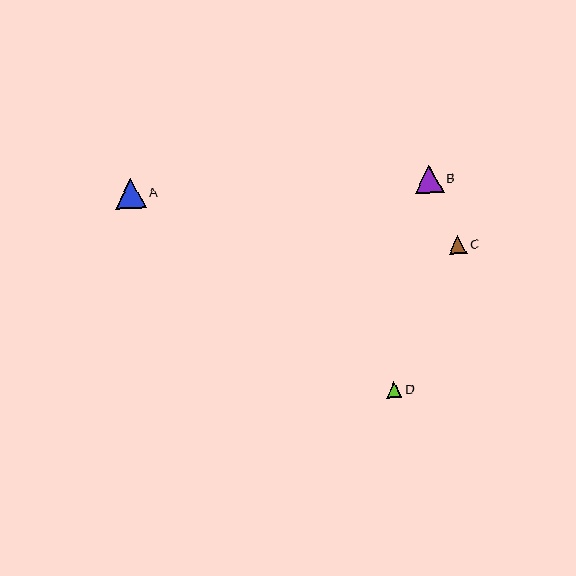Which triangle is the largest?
Triangle A is the largest with a size of approximately 31 pixels.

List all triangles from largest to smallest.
From largest to smallest: A, B, C, D.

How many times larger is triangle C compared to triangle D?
Triangle C is approximately 1.1 times the size of triangle D.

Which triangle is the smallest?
Triangle D is the smallest with a size of approximately 16 pixels.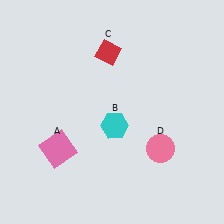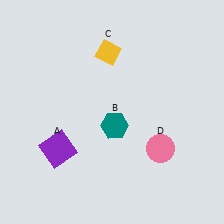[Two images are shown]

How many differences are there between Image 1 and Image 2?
There are 3 differences between the two images.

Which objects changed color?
A changed from pink to purple. B changed from cyan to teal. C changed from red to yellow.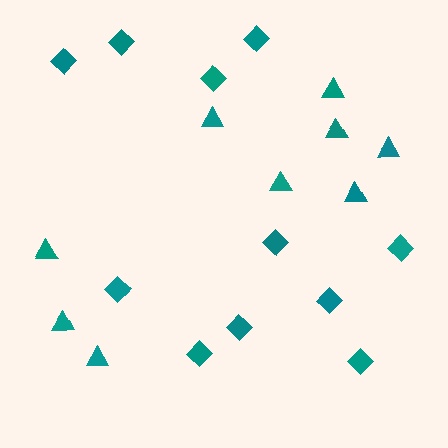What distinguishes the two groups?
There are 2 groups: one group of triangles (9) and one group of diamonds (11).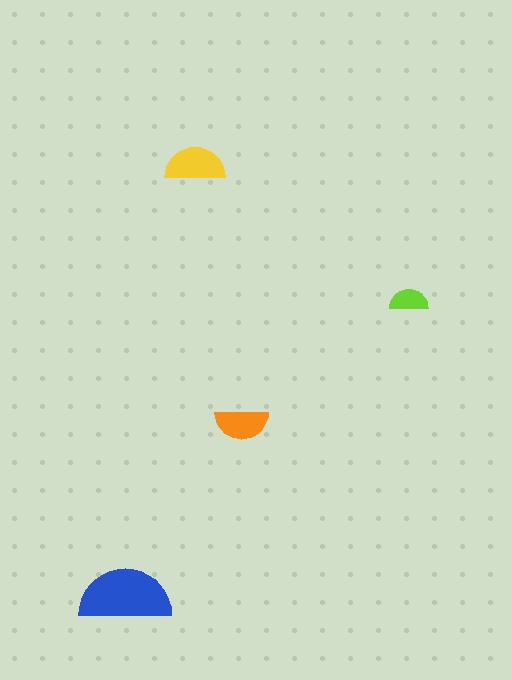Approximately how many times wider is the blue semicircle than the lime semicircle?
About 2.5 times wider.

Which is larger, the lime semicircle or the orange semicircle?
The orange one.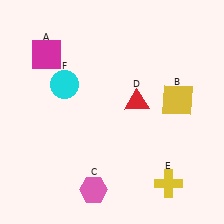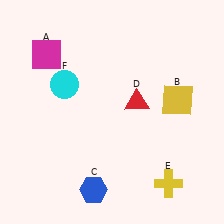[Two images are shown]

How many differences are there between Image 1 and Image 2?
There is 1 difference between the two images.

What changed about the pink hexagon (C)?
In Image 1, C is pink. In Image 2, it changed to blue.